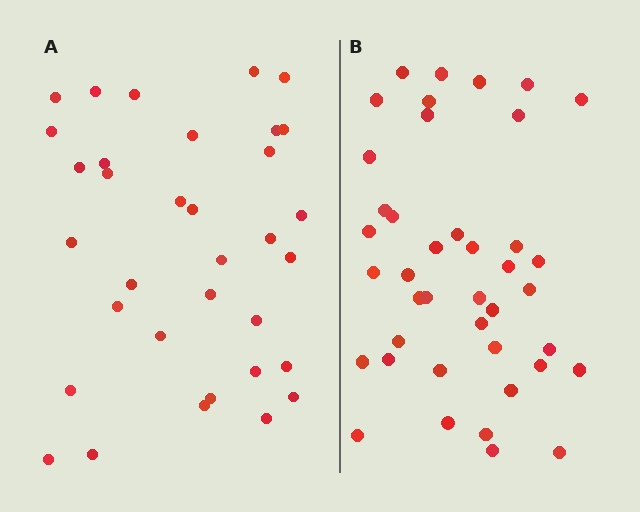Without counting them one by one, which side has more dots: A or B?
Region B (the right region) has more dots.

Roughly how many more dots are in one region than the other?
Region B has roughly 8 or so more dots than region A.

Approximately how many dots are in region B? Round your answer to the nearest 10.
About 40 dots. (The exact count is 41, which rounds to 40.)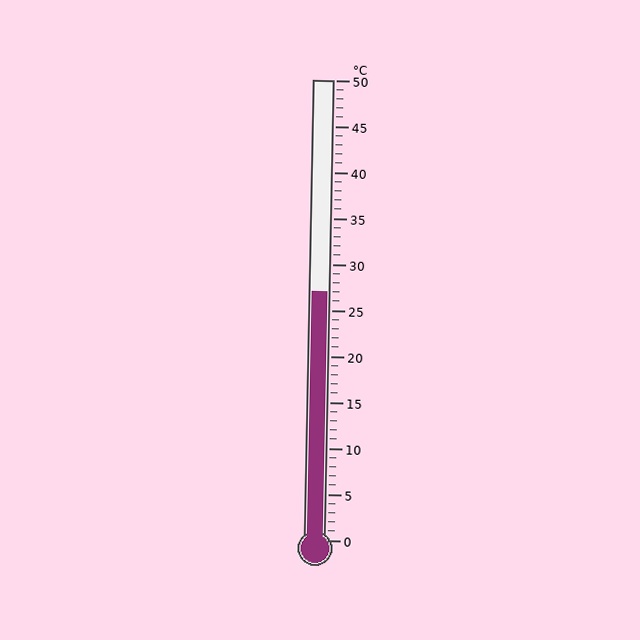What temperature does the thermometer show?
The thermometer shows approximately 27°C.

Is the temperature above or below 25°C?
The temperature is above 25°C.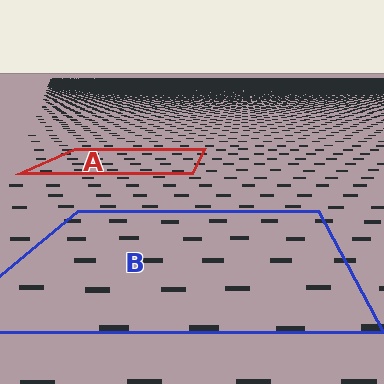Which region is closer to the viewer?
Region B is closer. The texture elements there are larger and more spread out.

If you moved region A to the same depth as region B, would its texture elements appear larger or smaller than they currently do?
They would appear larger. At a closer depth, the same texture elements are projected at a bigger on-screen size.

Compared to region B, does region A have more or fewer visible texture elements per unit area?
Region A has more texture elements per unit area — they are packed more densely because it is farther away.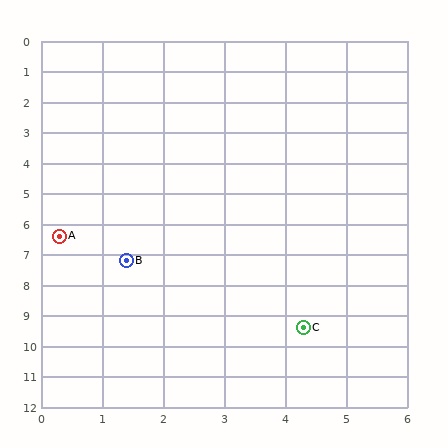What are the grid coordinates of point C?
Point C is at approximately (4.3, 9.4).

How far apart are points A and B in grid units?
Points A and B are about 1.4 grid units apart.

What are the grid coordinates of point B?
Point B is at approximately (1.4, 7.2).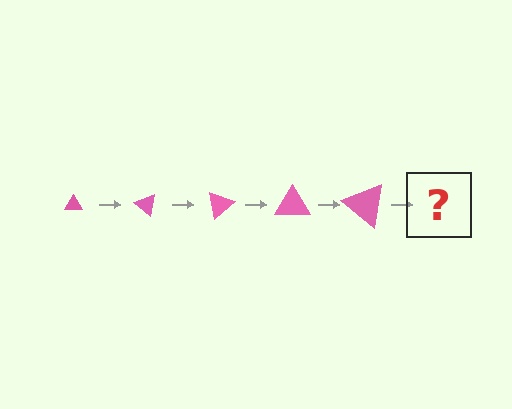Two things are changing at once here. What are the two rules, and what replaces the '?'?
The two rules are that the triangle grows larger each step and it rotates 40 degrees each step. The '?' should be a triangle, larger than the previous one and rotated 200 degrees from the start.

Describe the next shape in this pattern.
It should be a triangle, larger than the previous one and rotated 200 degrees from the start.